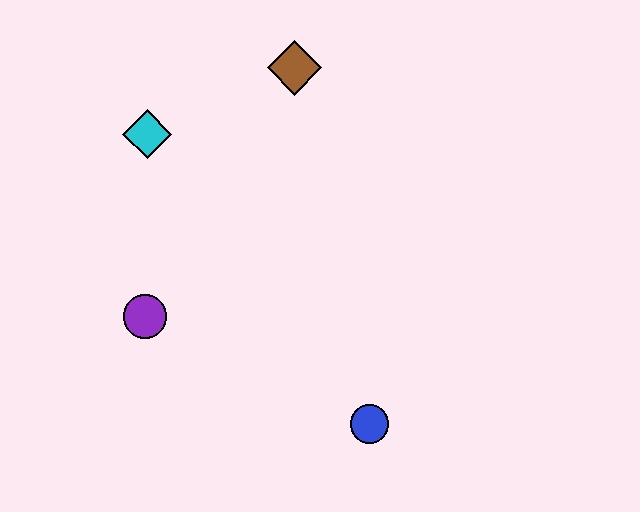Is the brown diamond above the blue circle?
Yes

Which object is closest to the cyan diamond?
The brown diamond is closest to the cyan diamond.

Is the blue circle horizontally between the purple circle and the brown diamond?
No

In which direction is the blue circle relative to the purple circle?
The blue circle is to the right of the purple circle.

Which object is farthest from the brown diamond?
The blue circle is farthest from the brown diamond.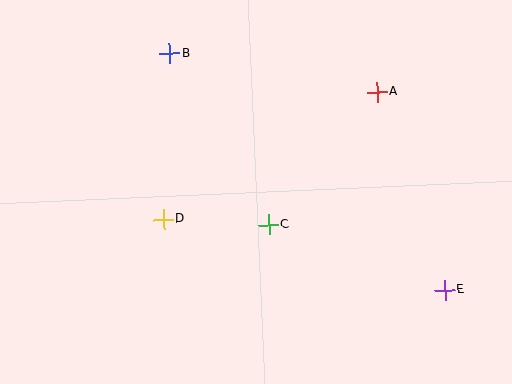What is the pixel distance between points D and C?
The distance between D and C is 105 pixels.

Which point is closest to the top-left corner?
Point B is closest to the top-left corner.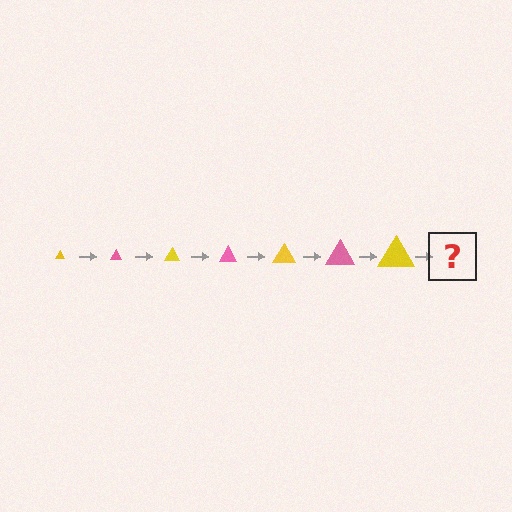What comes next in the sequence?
The next element should be a pink triangle, larger than the previous one.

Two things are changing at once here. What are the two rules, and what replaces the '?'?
The two rules are that the triangle grows larger each step and the color cycles through yellow and pink. The '?' should be a pink triangle, larger than the previous one.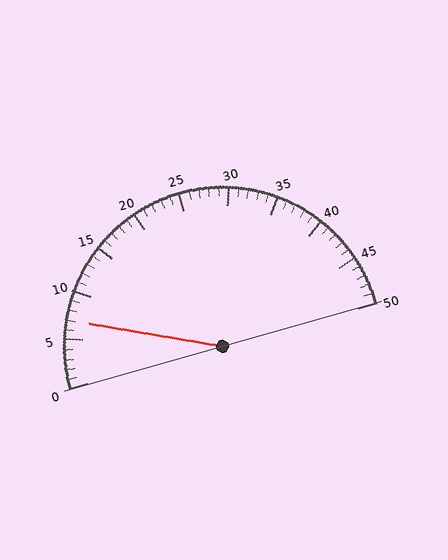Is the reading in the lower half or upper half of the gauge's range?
The reading is in the lower half of the range (0 to 50).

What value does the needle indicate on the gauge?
The needle indicates approximately 7.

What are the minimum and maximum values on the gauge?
The gauge ranges from 0 to 50.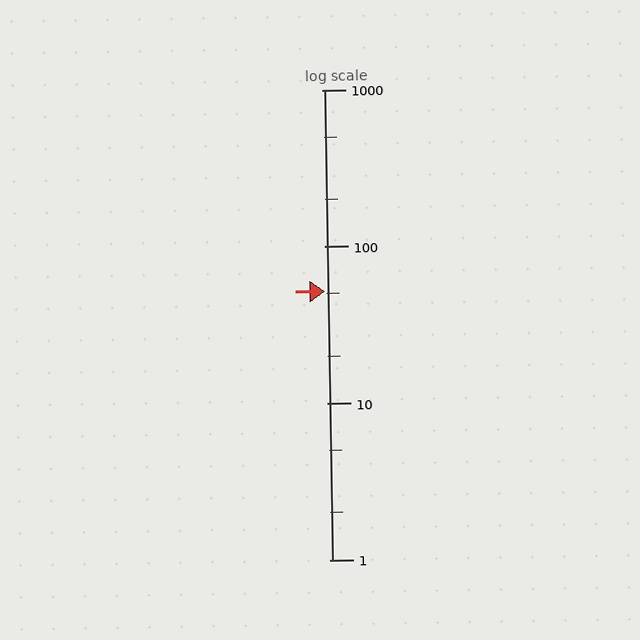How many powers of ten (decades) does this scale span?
The scale spans 3 decades, from 1 to 1000.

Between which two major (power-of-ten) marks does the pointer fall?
The pointer is between 10 and 100.